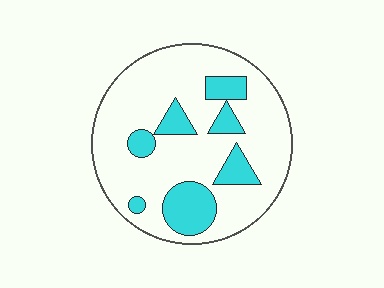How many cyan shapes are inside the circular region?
7.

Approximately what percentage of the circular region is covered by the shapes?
Approximately 20%.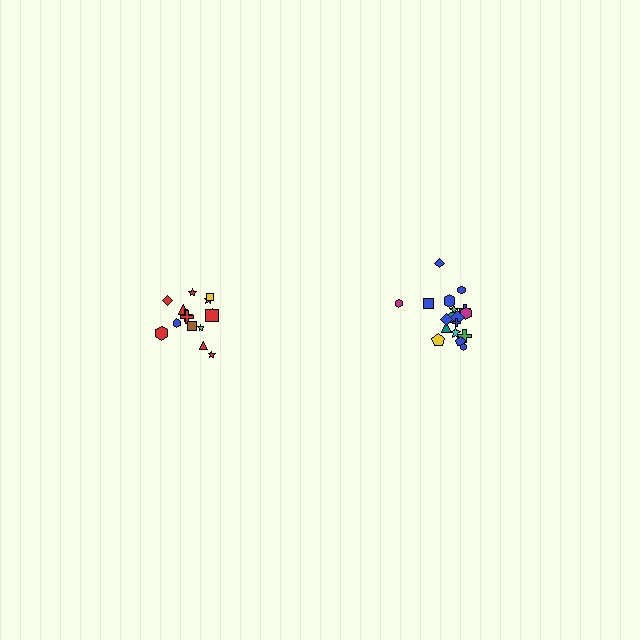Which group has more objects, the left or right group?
The right group.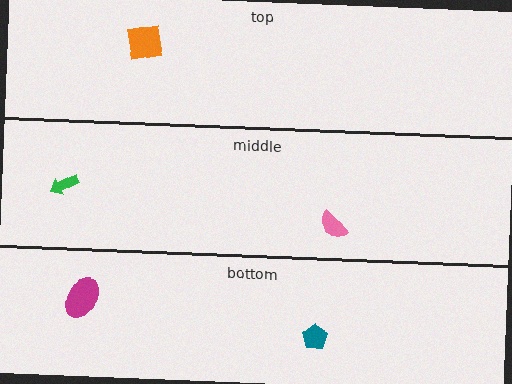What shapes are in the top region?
The orange square.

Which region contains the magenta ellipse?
The bottom region.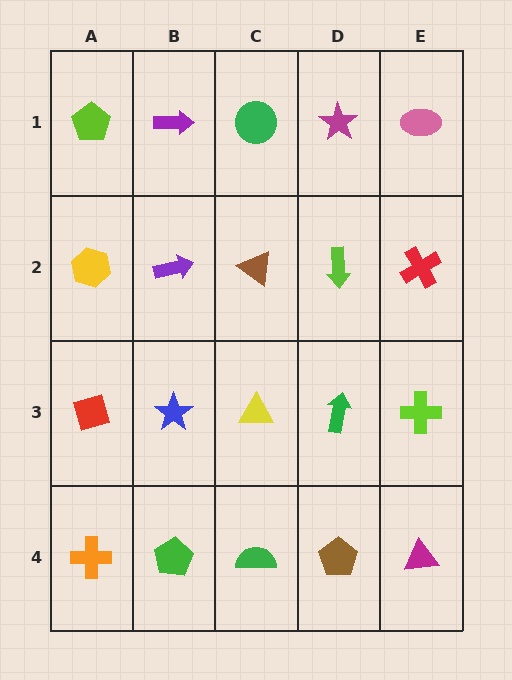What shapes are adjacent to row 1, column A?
A yellow hexagon (row 2, column A), a purple arrow (row 1, column B).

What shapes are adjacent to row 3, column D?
A lime arrow (row 2, column D), a brown pentagon (row 4, column D), a yellow triangle (row 3, column C), a lime cross (row 3, column E).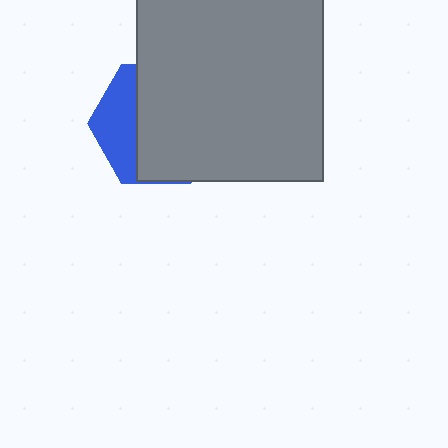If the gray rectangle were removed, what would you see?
You would see the complete blue hexagon.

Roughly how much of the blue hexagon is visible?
A small part of it is visible (roughly 31%).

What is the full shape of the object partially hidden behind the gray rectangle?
The partially hidden object is a blue hexagon.